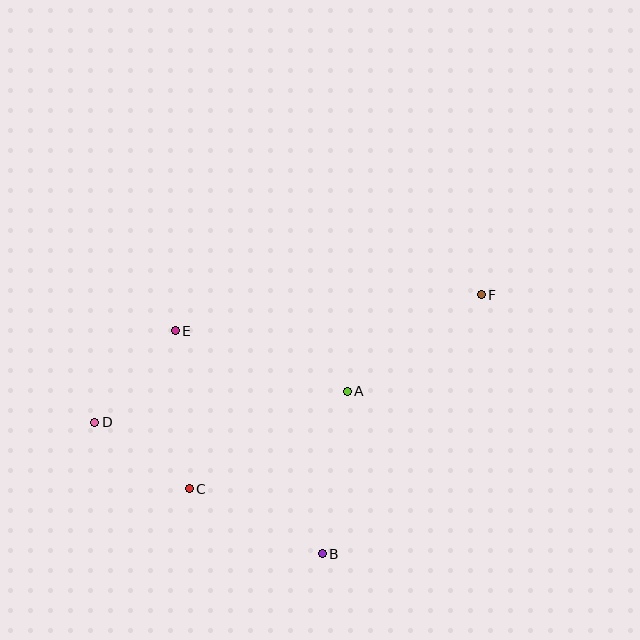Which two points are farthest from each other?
Points D and F are farthest from each other.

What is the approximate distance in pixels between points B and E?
The distance between B and E is approximately 267 pixels.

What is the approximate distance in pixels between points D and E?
The distance between D and E is approximately 122 pixels.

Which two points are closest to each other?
Points C and D are closest to each other.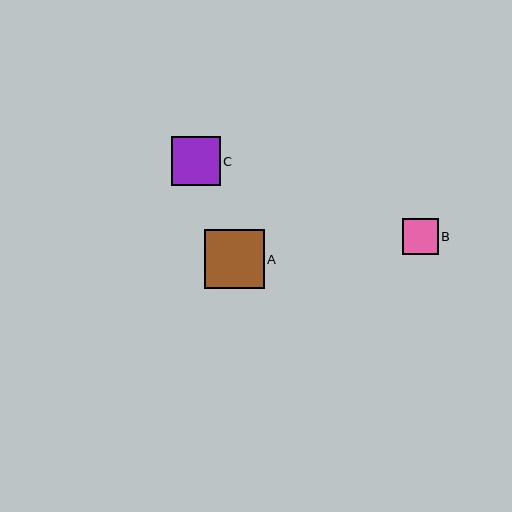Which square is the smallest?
Square B is the smallest with a size of approximately 36 pixels.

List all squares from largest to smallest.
From largest to smallest: A, C, B.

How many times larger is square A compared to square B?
Square A is approximately 1.7 times the size of square B.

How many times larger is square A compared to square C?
Square A is approximately 1.2 times the size of square C.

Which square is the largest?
Square A is the largest with a size of approximately 60 pixels.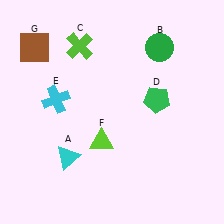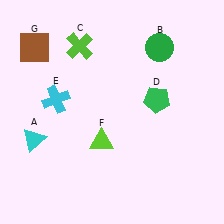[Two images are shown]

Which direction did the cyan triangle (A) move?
The cyan triangle (A) moved left.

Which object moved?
The cyan triangle (A) moved left.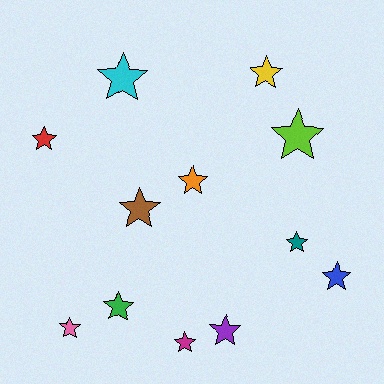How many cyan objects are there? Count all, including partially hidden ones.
There is 1 cyan object.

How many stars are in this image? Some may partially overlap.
There are 12 stars.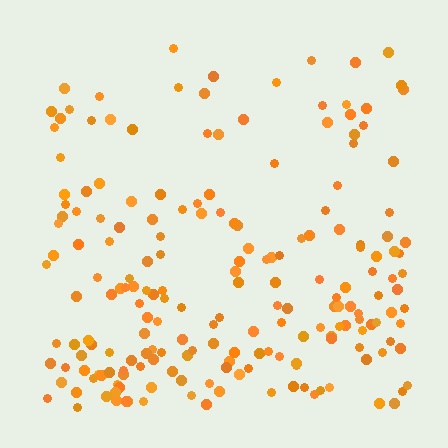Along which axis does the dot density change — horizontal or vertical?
Vertical.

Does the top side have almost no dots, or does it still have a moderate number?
Still a moderate number, just noticeably fewer than the bottom.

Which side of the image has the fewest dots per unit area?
The top.